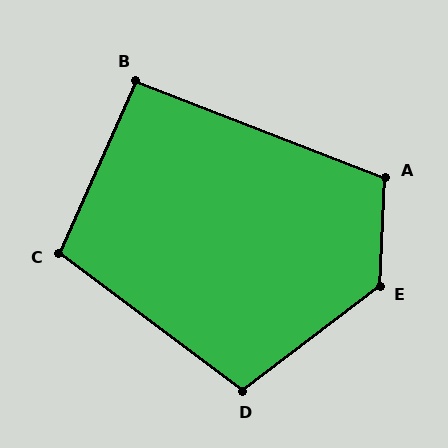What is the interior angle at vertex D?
Approximately 106 degrees (obtuse).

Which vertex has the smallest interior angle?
B, at approximately 93 degrees.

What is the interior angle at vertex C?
Approximately 103 degrees (obtuse).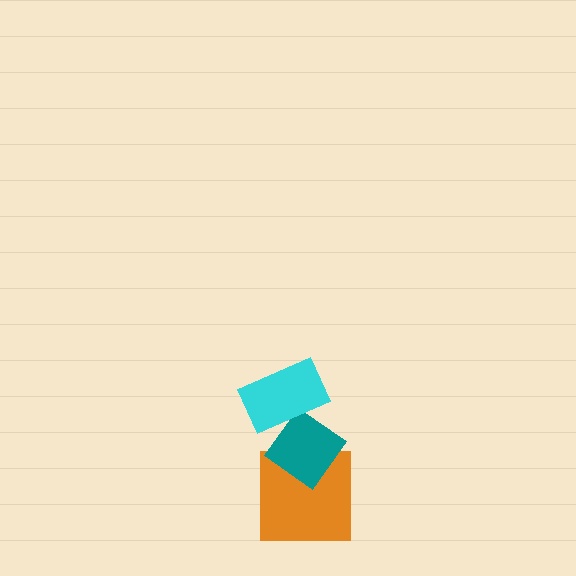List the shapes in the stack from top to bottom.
From top to bottom: the cyan rectangle, the teal diamond, the orange square.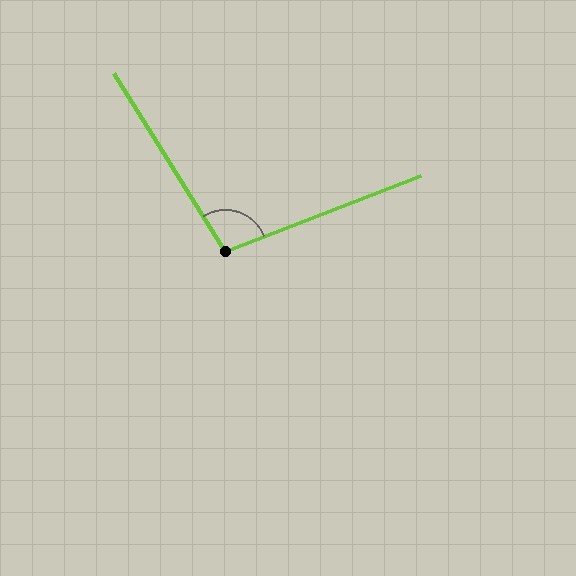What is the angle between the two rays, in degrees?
Approximately 101 degrees.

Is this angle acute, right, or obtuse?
It is obtuse.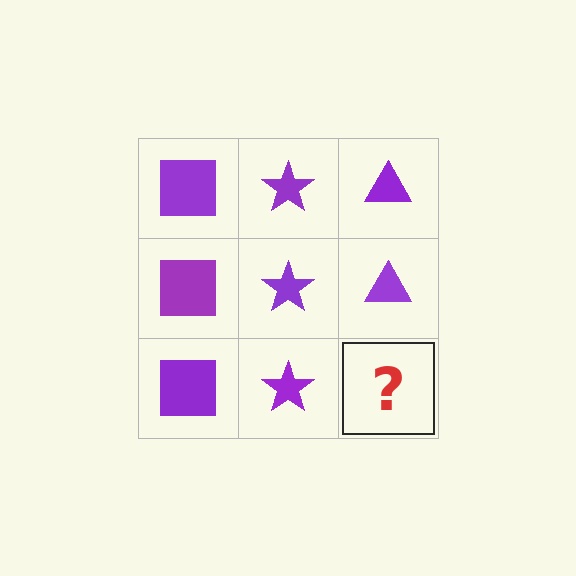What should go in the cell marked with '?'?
The missing cell should contain a purple triangle.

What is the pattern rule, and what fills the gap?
The rule is that each column has a consistent shape. The gap should be filled with a purple triangle.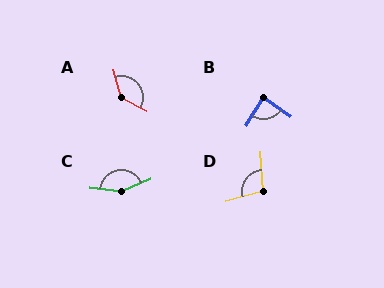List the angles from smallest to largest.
B (86°), D (101°), A (132°), C (152°).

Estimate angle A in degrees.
Approximately 132 degrees.